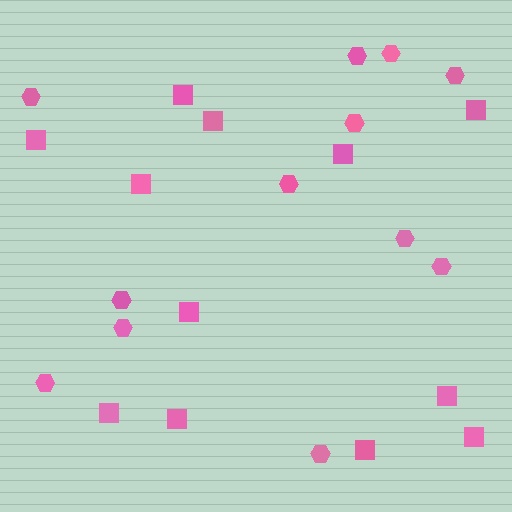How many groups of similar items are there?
There are 2 groups: one group of hexagons (12) and one group of squares (12).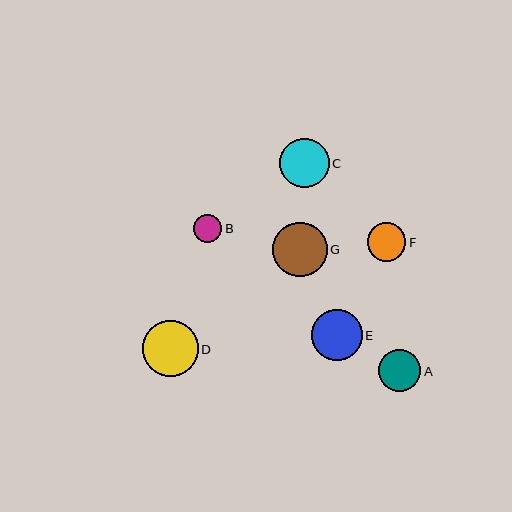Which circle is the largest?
Circle D is the largest with a size of approximately 56 pixels.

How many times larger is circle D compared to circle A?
Circle D is approximately 1.3 times the size of circle A.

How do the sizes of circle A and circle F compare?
Circle A and circle F are approximately the same size.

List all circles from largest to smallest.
From largest to smallest: D, G, E, C, A, F, B.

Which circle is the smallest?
Circle B is the smallest with a size of approximately 28 pixels.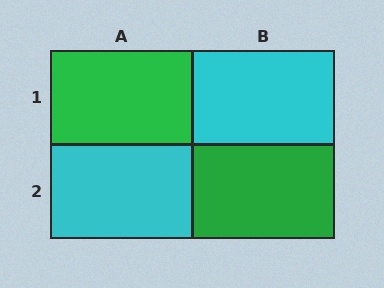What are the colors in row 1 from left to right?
Green, cyan.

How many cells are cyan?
2 cells are cyan.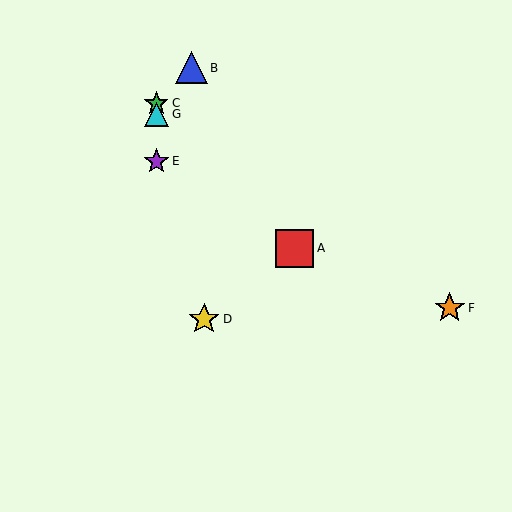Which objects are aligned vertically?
Objects C, E, G are aligned vertically.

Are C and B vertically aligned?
No, C is at x≈156 and B is at x≈191.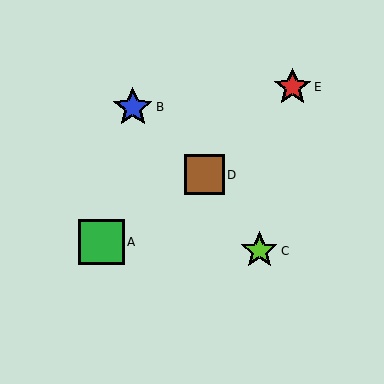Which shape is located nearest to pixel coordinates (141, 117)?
The blue star (labeled B) at (133, 107) is nearest to that location.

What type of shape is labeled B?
Shape B is a blue star.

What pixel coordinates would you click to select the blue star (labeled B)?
Click at (133, 107) to select the blue star B.